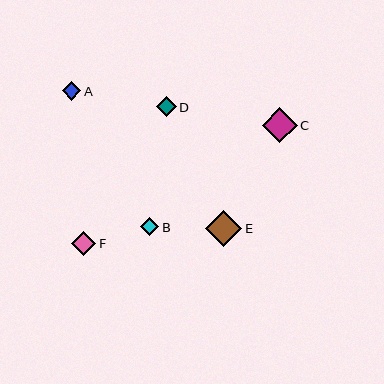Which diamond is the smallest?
Diamond B is the smallest with a size of approximately 18 pixels.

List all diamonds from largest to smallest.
From largest to smallest: E, C, F, D, A, B.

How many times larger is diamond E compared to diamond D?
Diamond E is approximately 1.8 times the size of diamond D.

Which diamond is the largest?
Diamond E is the largest with a size of approximately 36 pixels.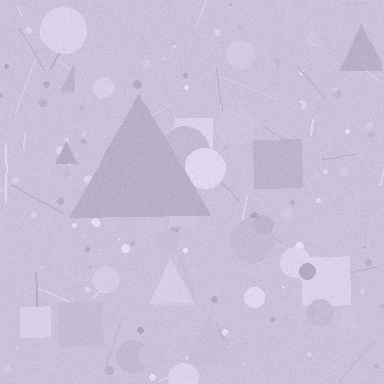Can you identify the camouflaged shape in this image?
The camouflaged shape is a triangle.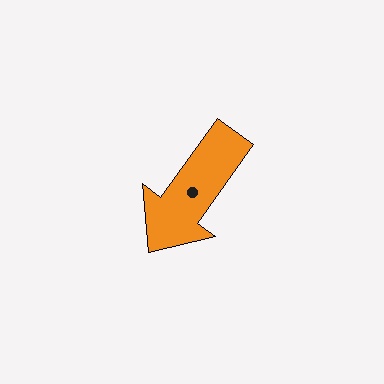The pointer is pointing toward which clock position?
Roughly 7 o'clock.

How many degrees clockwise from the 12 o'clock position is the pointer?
Approximately 216 degrees.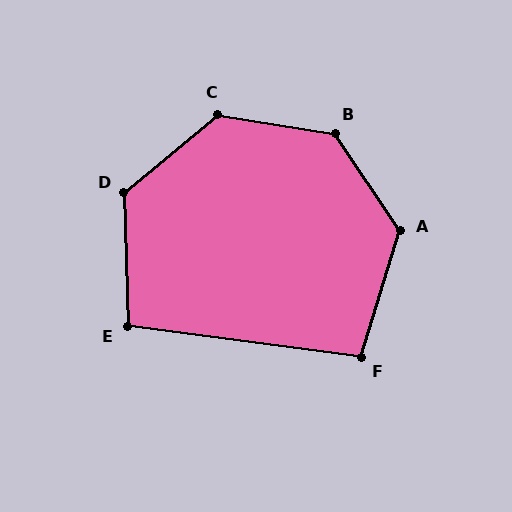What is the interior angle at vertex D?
Approximately 128 degrees (obtuse).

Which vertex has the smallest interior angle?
E, at approximately 99 degrees.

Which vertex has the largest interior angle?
B, at approximately 132 degrees.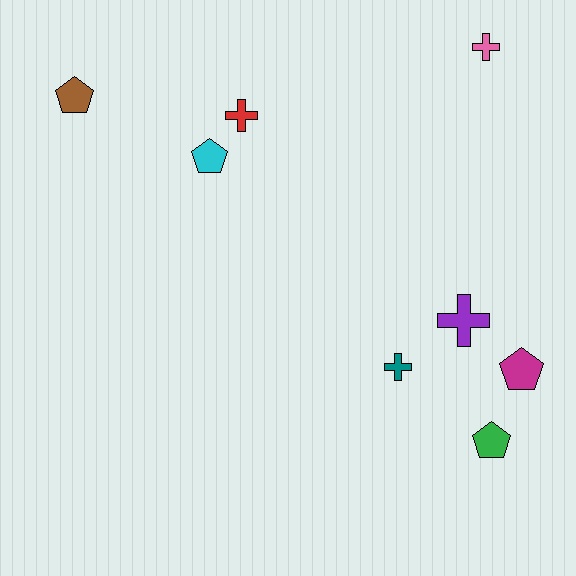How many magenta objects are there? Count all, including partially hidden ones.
There is 1 magenta object.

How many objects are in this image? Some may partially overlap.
There are 8 objects.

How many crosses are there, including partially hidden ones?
There are 4 crosses.